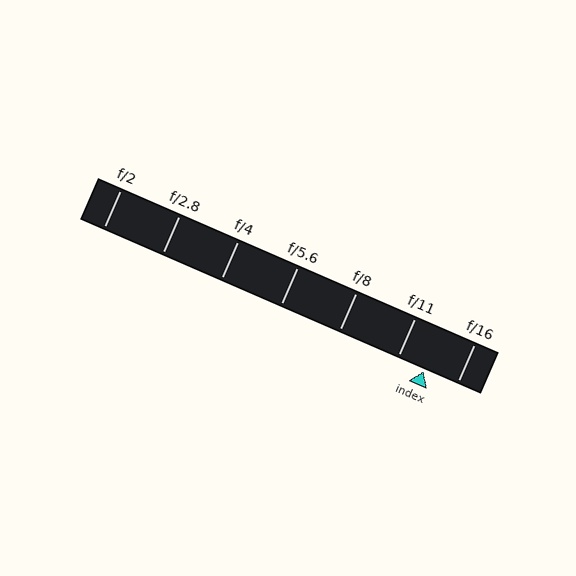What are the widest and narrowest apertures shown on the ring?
The widest aperture shown is f/2 and the narrowest is f/16.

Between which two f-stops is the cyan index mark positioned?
The index mark is between f/11 and f/16.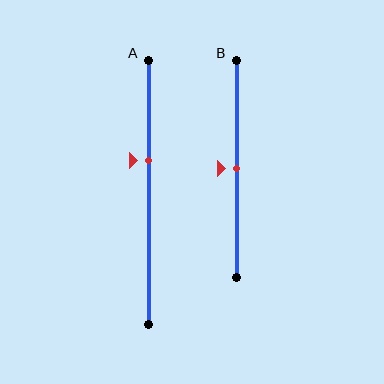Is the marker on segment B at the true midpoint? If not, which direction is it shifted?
Yes, the marker on segment B is at the true midpoint.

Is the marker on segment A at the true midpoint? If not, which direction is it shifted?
No, the marker on segment A is shifted upward by about 12% of the segment length.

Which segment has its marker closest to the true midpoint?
Segment B has its marker closest to the true midpoint.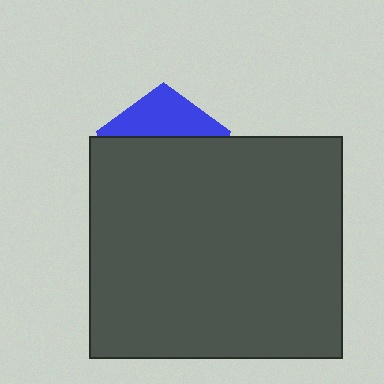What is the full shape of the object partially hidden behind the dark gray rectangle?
The partially hidden object is a blue pentagon.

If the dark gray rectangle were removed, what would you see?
You would see the complete blue pentagon.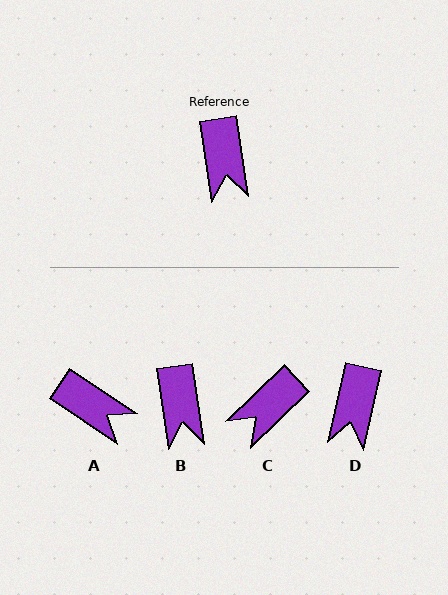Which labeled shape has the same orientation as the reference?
B.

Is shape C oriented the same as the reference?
No, it is off by about 54 degrees.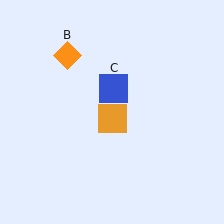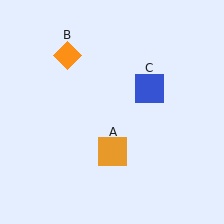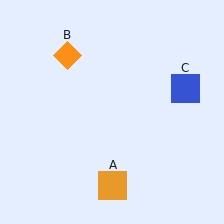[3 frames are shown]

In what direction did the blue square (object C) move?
The blue square (object C) moved right.